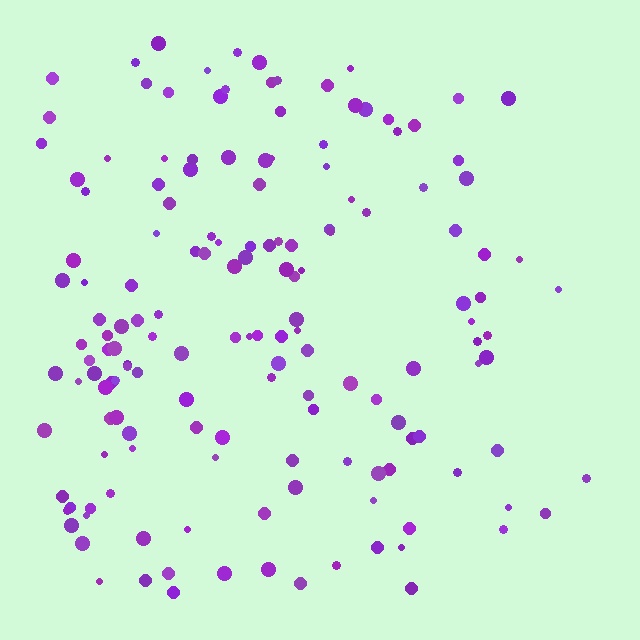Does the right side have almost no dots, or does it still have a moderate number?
Still a moderate number, just noticeably fewer than the left.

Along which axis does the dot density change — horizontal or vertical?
Horizontal.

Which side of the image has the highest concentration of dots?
The left.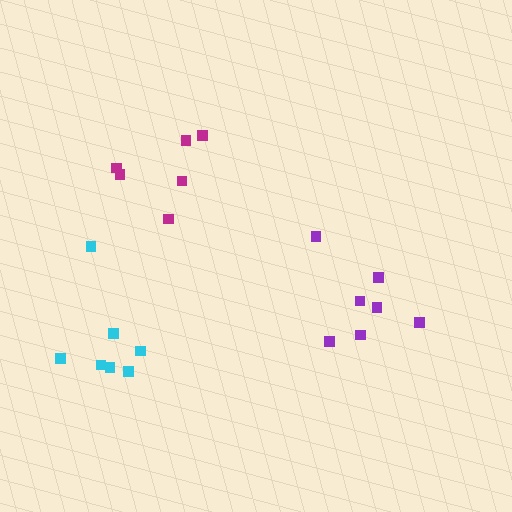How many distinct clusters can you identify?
There are 3 distinct clusters.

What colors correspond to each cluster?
The clusters are colored: cyan, purple, magenta.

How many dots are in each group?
Group 1: 7 dots, Group 2: 7 dots, Group 3: 6 dots (20 total).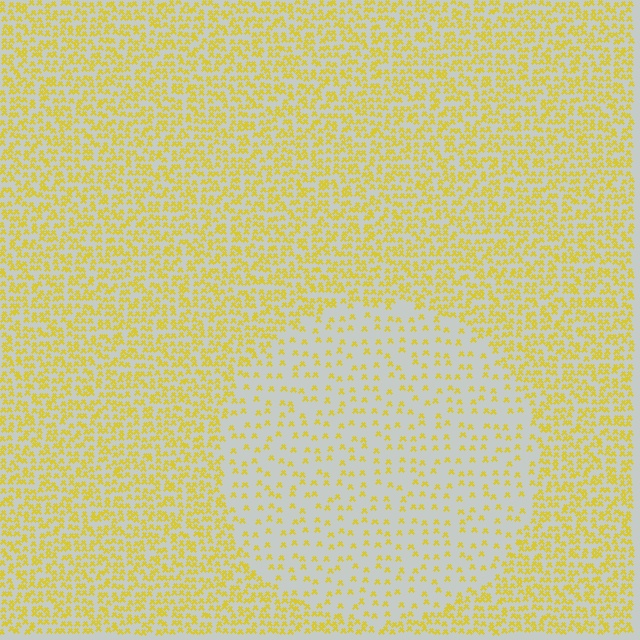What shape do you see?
I see a circle.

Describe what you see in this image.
The image contains small yellow elements arranged at two different densities. A circle-shaped region is visible where the elements are less densely packed than the surrounding area.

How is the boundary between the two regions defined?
The boundary is defined by a change in element density (approximately 2.6x ratio). All elements are the same color, size, and shape.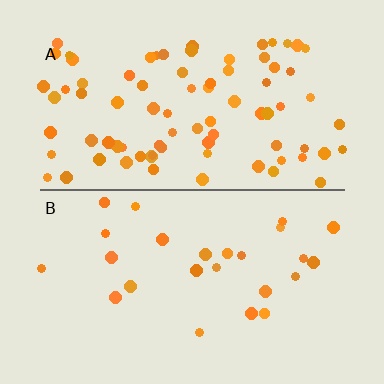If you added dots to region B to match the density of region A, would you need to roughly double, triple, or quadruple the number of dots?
Approximately triple.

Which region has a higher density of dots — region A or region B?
A (the top).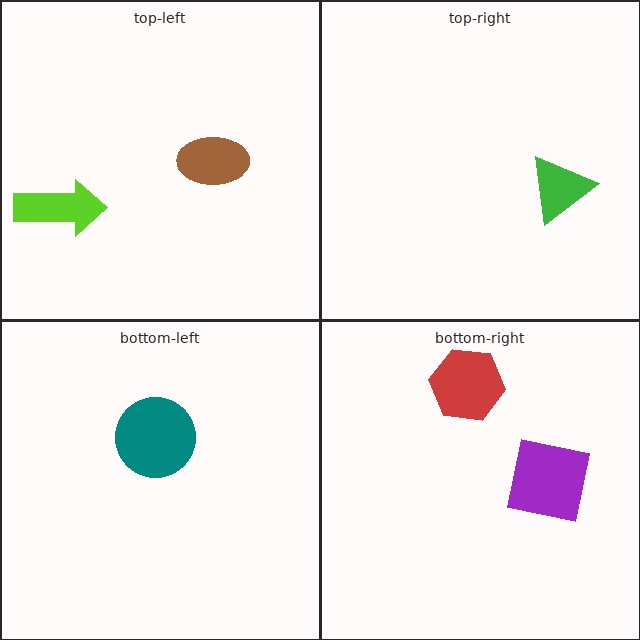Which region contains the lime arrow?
The top-left region.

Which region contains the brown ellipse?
The top-left region.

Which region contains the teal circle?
The bottom-left region.